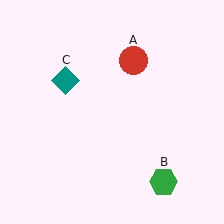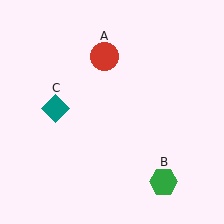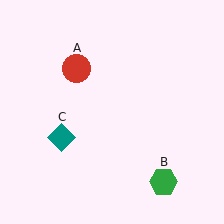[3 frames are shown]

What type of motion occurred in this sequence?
The red circle (object A), teal diamond (object C) rotated counterclockwise around the center of the scene.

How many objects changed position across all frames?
2 objects changed position: red circle (object A), teal diamond (object C).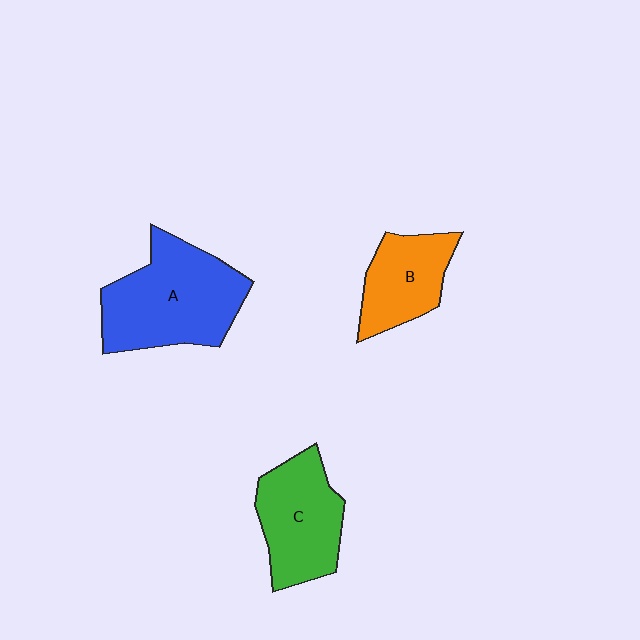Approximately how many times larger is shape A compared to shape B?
Approximately 1.7 times.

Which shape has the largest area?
Shape A (blue).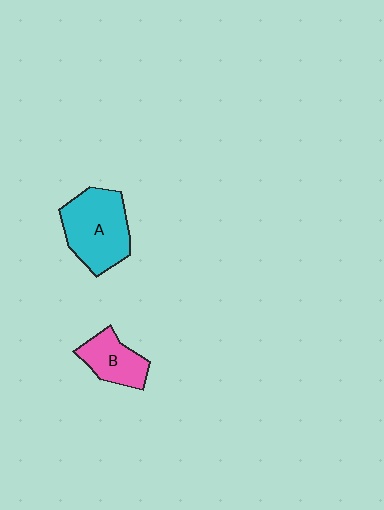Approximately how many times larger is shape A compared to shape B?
Approximately 1.7 times.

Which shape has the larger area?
Shape A (cyan).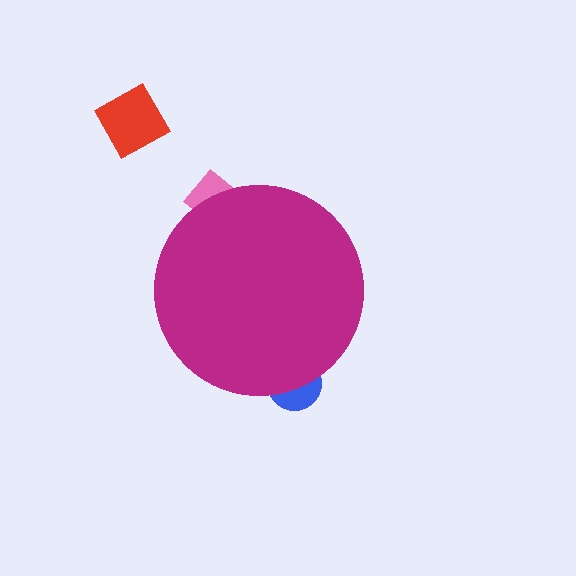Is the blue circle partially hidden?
Yes, the blue circle is partially hidden behind the magenta circle.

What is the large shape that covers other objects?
A magenta circle.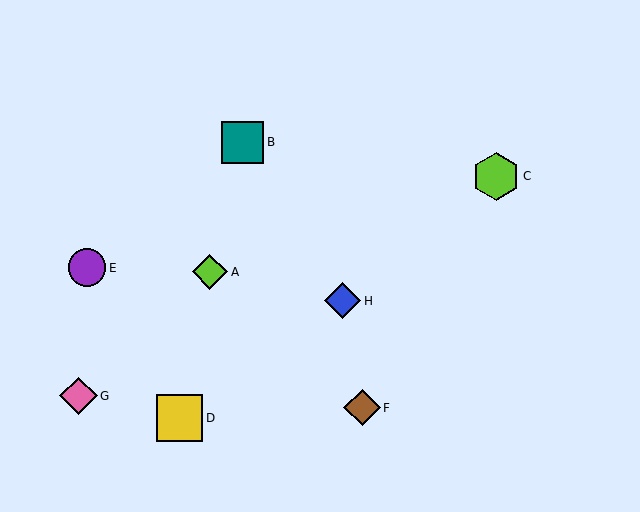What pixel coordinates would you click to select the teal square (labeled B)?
Click at (243, 142) to select the teal square B.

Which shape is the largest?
The lime hexagon (labeled C) is the largest.